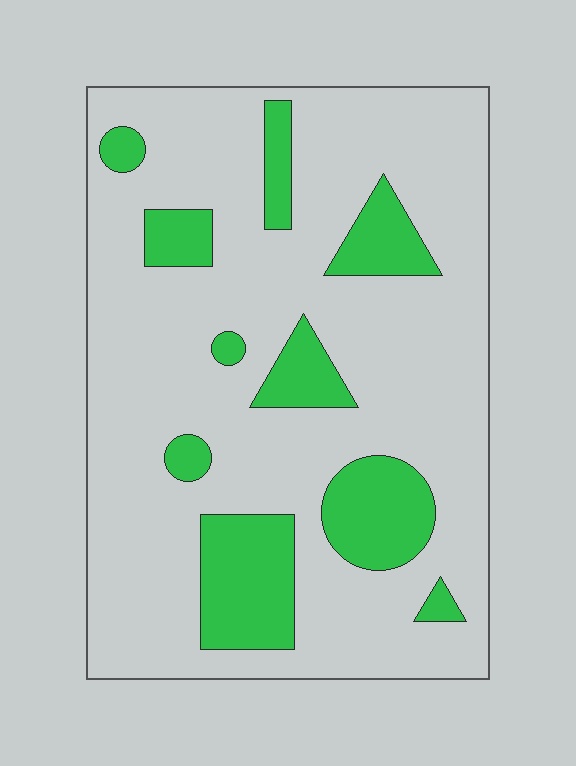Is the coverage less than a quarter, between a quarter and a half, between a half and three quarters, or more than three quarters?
Less than a quarter.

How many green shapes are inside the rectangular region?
10.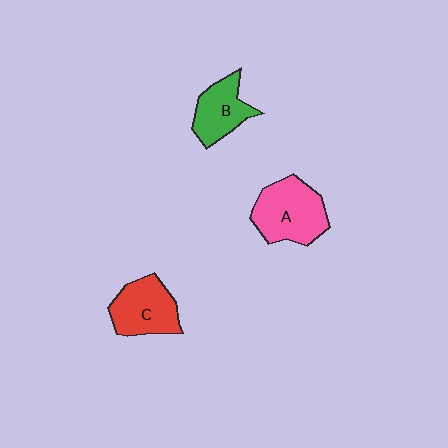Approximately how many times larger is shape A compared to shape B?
Approximately 1.4 times.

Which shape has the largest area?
Shape A (pink).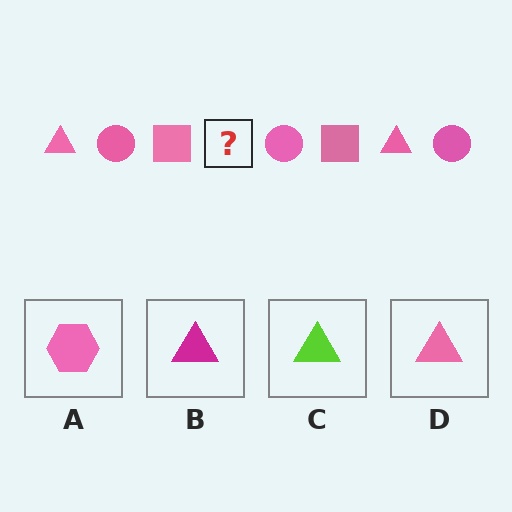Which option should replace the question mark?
Option D.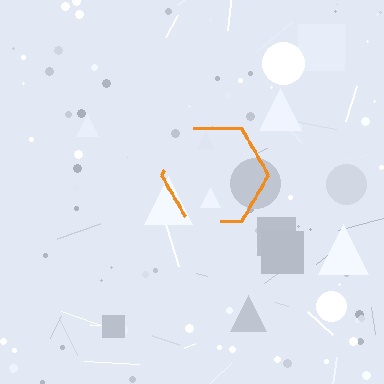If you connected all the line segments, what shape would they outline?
They would outline a hexagon.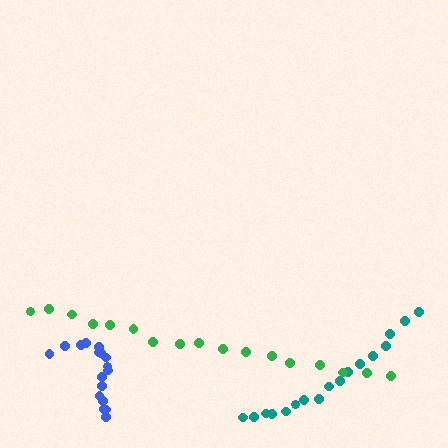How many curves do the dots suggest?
There are 3 distinct paths.